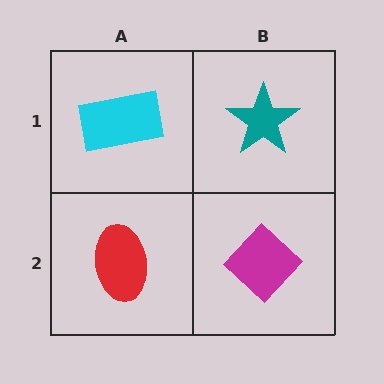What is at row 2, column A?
A red ellipse.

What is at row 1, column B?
A teal star.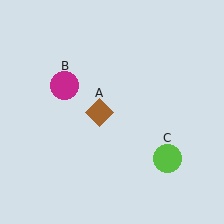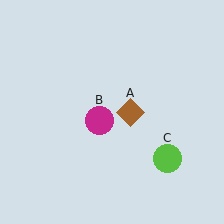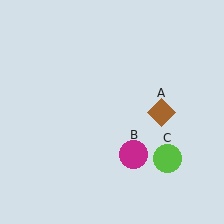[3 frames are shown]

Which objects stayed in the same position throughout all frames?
Lime circle (object C) remained stationary.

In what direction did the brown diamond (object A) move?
The brown diamond (object A) moved right.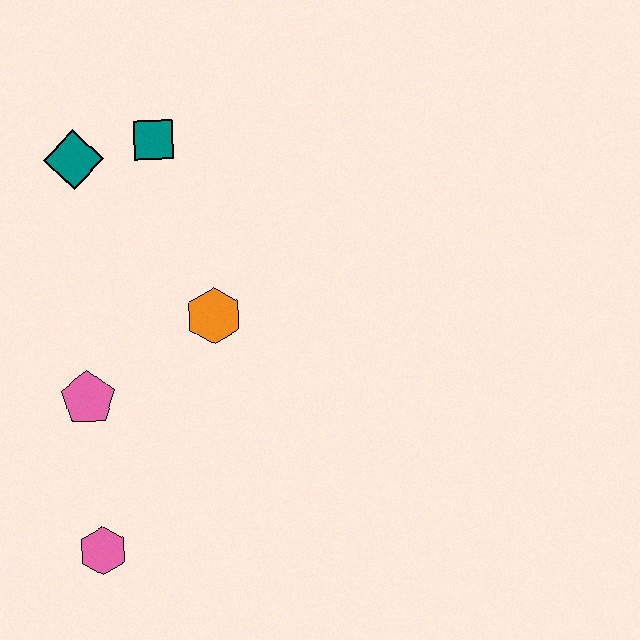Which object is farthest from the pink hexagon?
The teal square is farthest from the pink hexagon.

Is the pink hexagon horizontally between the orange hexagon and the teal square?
No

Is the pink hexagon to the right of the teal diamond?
Yes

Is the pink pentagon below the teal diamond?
Yes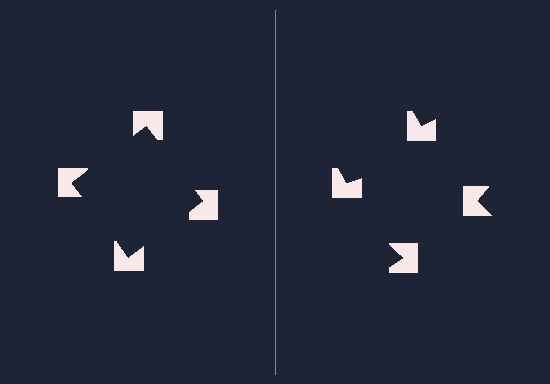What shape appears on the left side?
An illusory square.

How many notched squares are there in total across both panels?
8 — 4 on each side.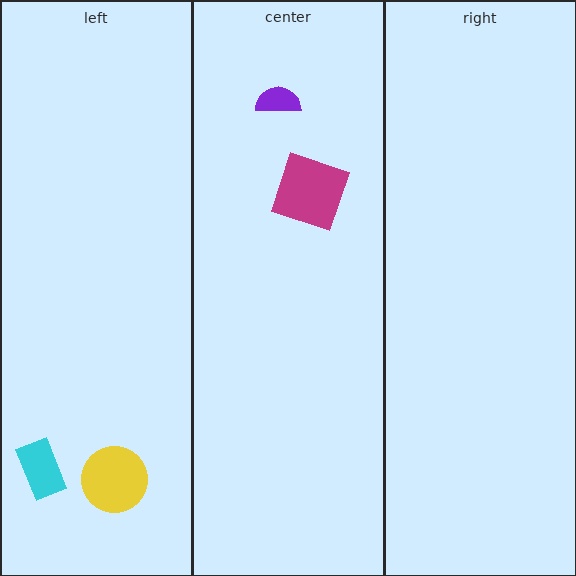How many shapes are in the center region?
2.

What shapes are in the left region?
The cyan rectangle, the yellow circle.